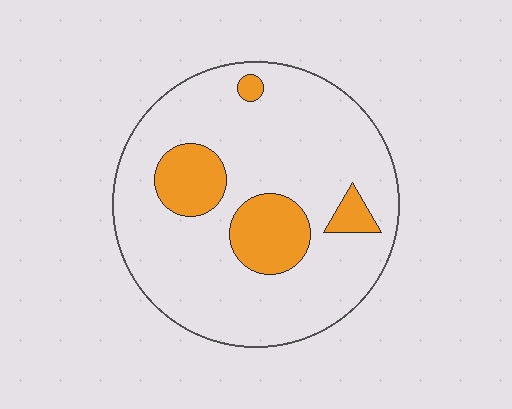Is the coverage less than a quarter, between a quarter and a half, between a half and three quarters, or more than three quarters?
Less than a quarter.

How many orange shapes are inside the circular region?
4.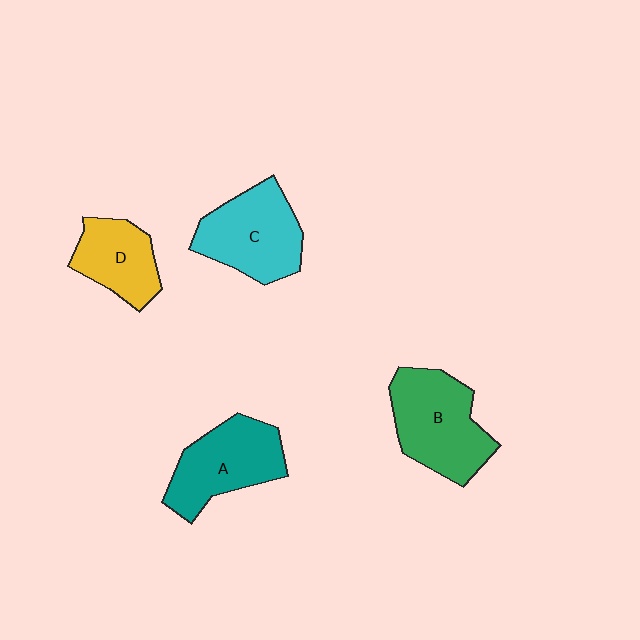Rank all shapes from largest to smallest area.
From largest to smallest: B (green), C (cyan), A (teal), D (yellow).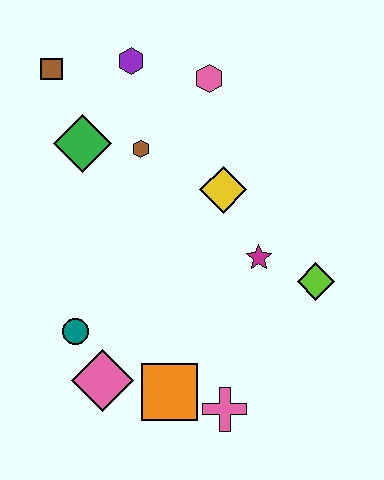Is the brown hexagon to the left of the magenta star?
Yes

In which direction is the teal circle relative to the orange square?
The teal circle is to the left of the orange square.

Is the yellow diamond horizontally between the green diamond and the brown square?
No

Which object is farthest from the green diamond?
The pink cross is farthest from the green diamond.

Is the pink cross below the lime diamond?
Yes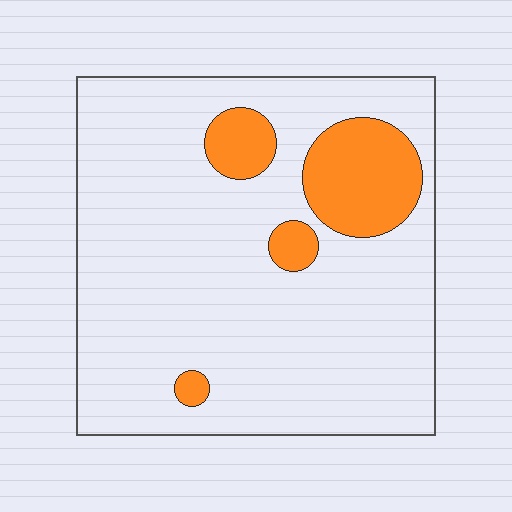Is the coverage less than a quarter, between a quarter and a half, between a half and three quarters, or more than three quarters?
Less than a quarter.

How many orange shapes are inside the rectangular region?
4.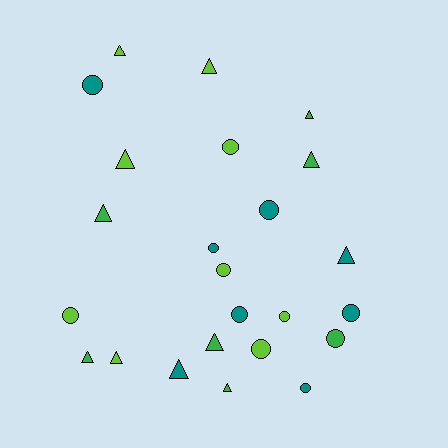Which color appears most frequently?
Lime, with 9 objects.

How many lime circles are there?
There are 5 lime circles.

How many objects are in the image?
There are 24 objects.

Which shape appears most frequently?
Circle, with 12 objects.